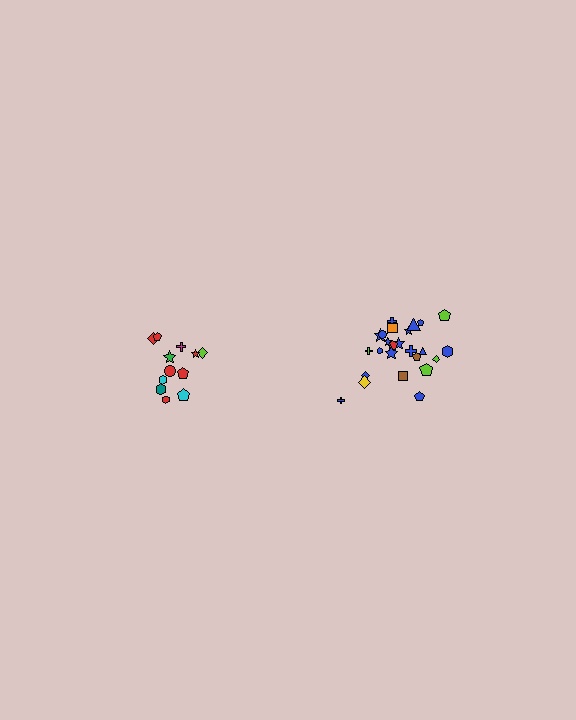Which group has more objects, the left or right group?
The right group.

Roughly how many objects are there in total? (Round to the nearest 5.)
Roughly 35 objects in total.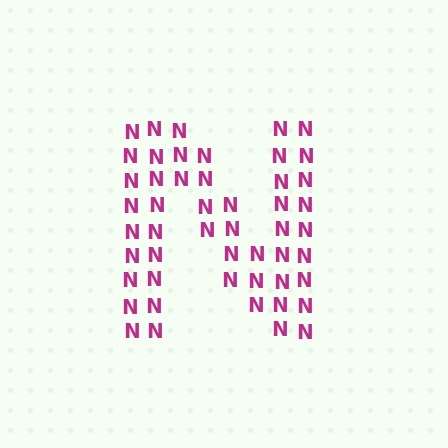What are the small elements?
The small elements are letter N's.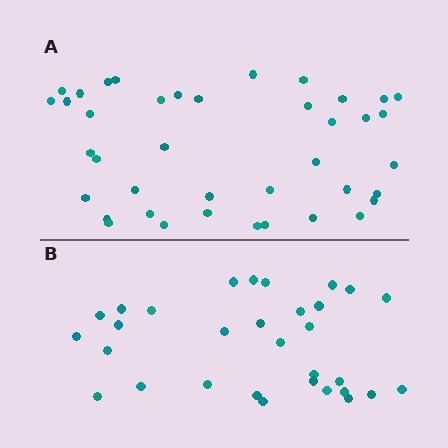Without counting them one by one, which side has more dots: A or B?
Region A (the top region) has more dots.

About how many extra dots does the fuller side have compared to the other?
Region A has roughly 8 or so more dots than region B.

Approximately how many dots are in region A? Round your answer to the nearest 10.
About 40 dots.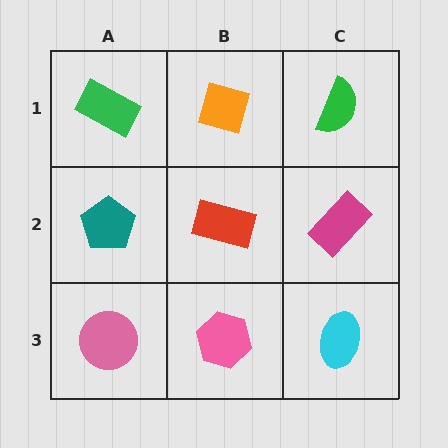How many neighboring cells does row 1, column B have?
3.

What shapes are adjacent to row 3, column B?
A red rectangle (row 2, column B), a pink circle (row 3, column A), a cyan ellipse (row 3, column C).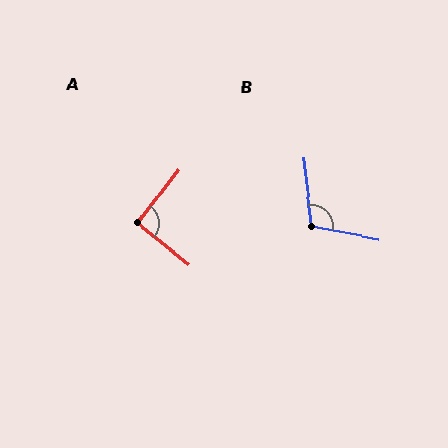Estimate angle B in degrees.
Approximately 107 degrees.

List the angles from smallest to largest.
A (91°), B (107°).